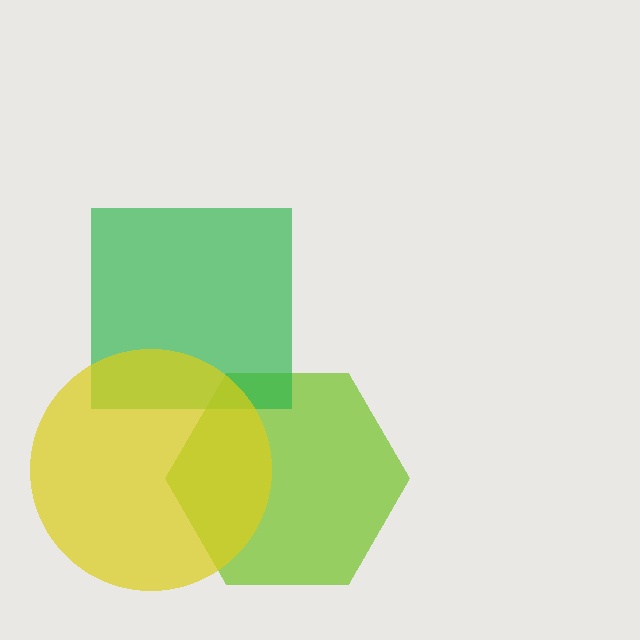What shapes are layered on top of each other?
The layered shapes are: a lime hexagon, a green square, a yellow circle.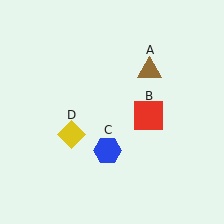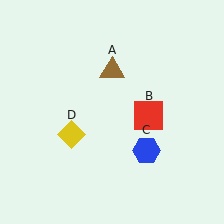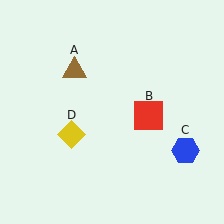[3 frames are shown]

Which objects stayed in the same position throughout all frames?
Red square (object B) and yellow diamond (object D) remained stationary.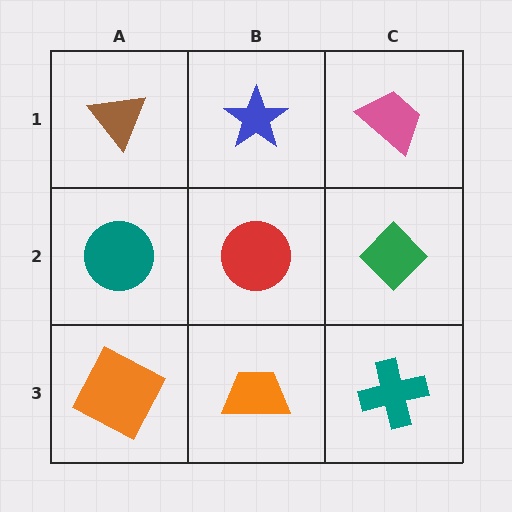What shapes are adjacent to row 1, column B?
A red circle (row 2, column B), a brown triangle (row 1, column A), a pink trapezoid (row 1, column C).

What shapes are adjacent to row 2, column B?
A blue star (row 1, column B), an orange trapezoid (row 3, column B), a teal circle (row 2, column A), a green diamond (row 2, column C).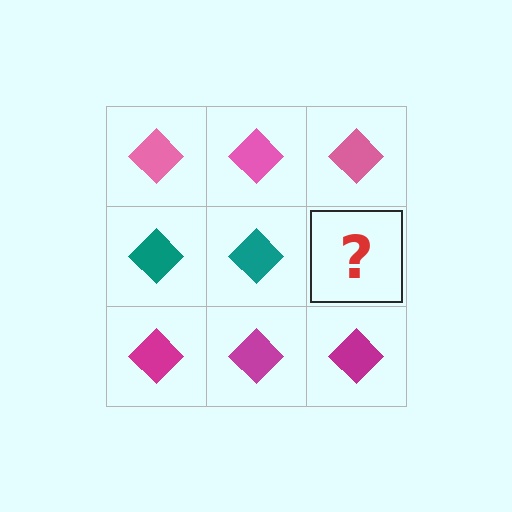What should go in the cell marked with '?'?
The missing cell should contain a teal diamond.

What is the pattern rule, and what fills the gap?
The rule is that each row has a consistent color. The gap should be filled with a teal diamond.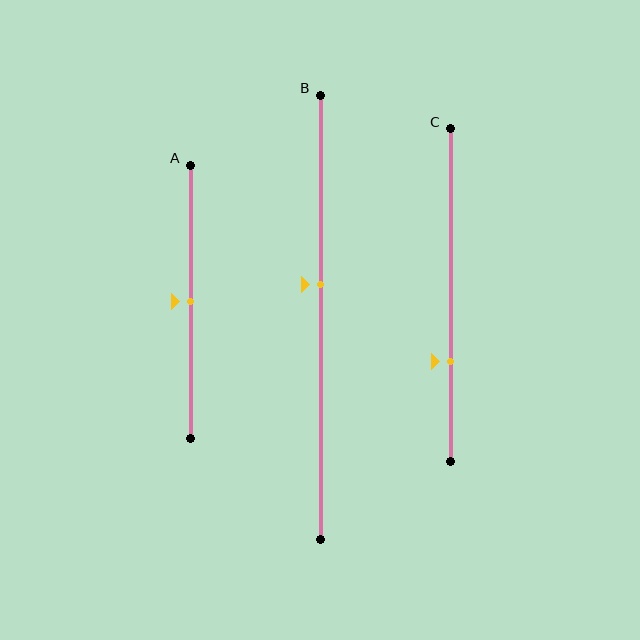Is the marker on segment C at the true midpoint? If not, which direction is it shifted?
No, the marker on segment C is shifted downward by about 20% of the segment length.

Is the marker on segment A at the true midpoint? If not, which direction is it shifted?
Yes, the marker on segment A is at the true midpoint.